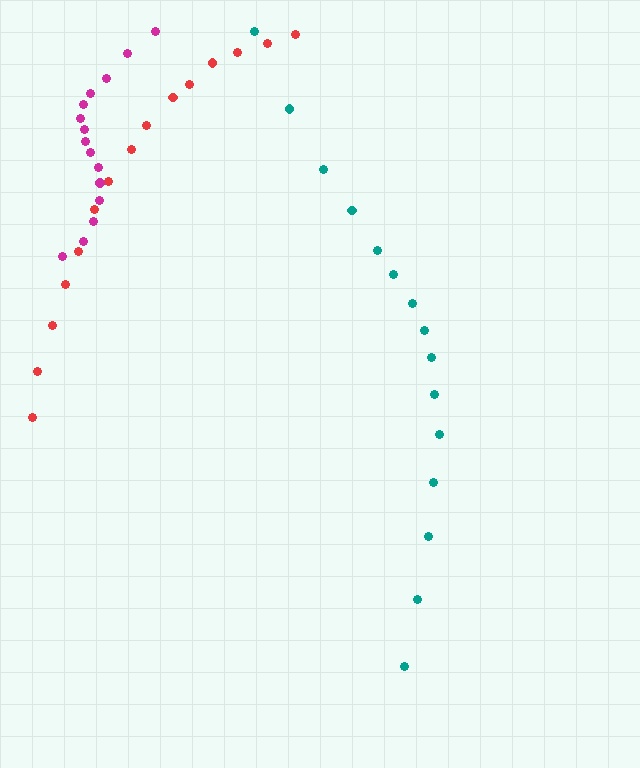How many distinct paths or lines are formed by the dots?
There are 3 distinct paths.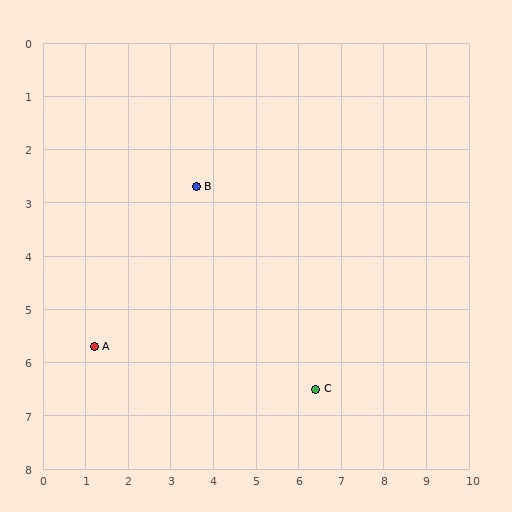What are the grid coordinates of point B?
Point B is at approximately (3.6, 2.7).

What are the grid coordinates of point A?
Point A is at approximately (1.2, 5.7).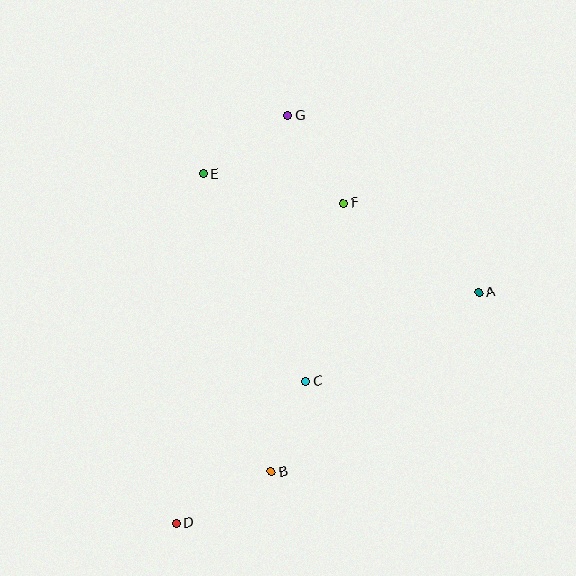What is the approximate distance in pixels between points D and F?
The distance between D and F is approximately 361 pixels.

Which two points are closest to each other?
Points B and C are closest to each other.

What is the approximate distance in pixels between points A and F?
The distance between A and F is approximately 162 pixels.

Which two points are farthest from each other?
Points D and G are farthest from each other.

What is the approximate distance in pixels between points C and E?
The distance between C and E is approximately 231 pixels.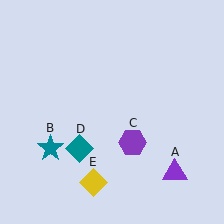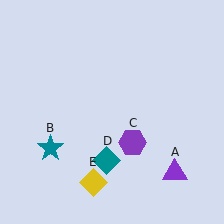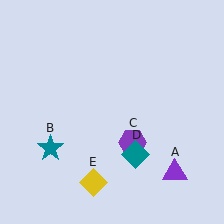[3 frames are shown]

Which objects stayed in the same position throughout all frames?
Purple triangle (object A) and teal star (object B) and purple hexagon (object C) and yellow diamond (object E) remained stationary.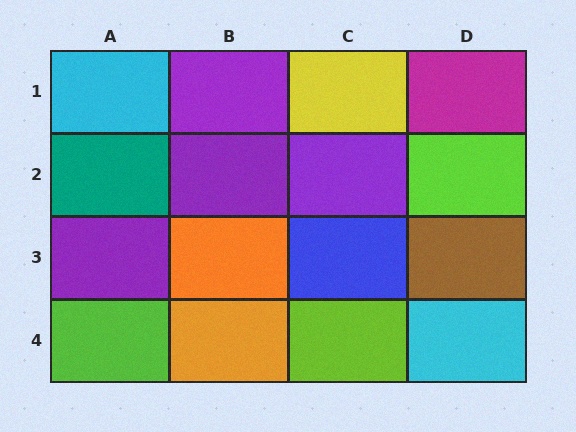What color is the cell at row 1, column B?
Purple.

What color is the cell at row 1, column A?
Cyan.